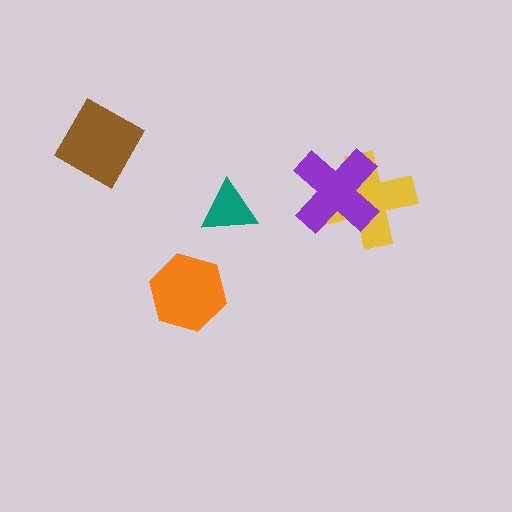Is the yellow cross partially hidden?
Yes, it is partially covered by another shape.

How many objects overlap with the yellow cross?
1 object overlaps with the yellow cross.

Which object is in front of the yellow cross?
The purple cross is in front of the yellow cross.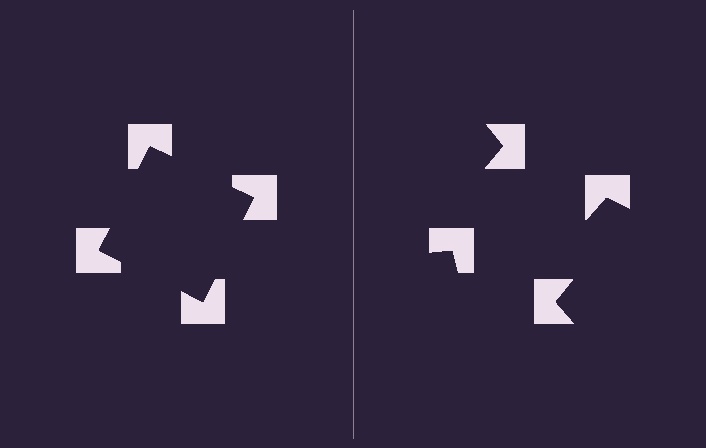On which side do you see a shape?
An illusory square appears on the left side. On the right side the wedge cuts are rotated, so no coherent shape forms.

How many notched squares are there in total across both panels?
8 — 4 on each side.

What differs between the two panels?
The notched squares are positioned identically on both sides; only the wedge orientations differ. On the left they align to a square; on the right they are misaligned.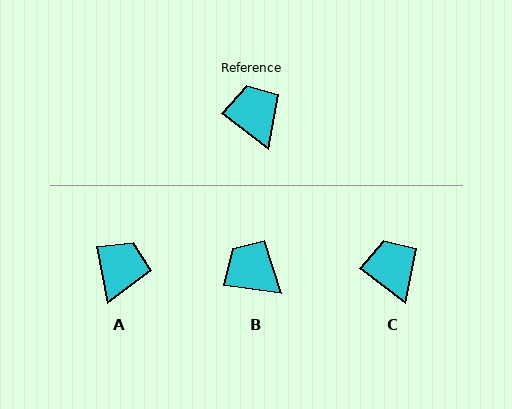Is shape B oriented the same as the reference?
No, it is off by about 28 degrees.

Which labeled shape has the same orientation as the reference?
C.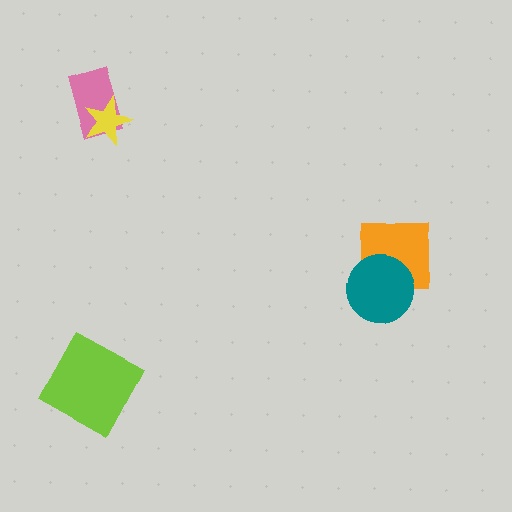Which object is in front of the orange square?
The teal circle is in front of the orange square.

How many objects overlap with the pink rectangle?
1 object overlaps with the pink rectangle.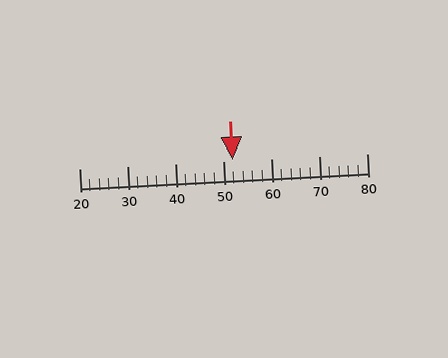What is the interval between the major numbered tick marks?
The major tick marks are spaced 10 units apart.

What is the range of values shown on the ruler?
The ruler shows values from 20 to 80.